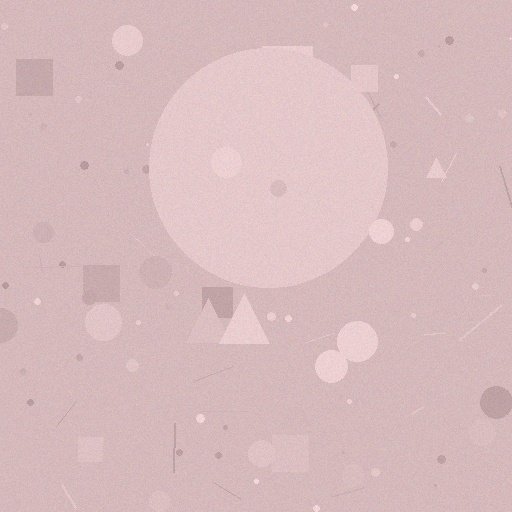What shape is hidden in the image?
A circle is hidden in the image.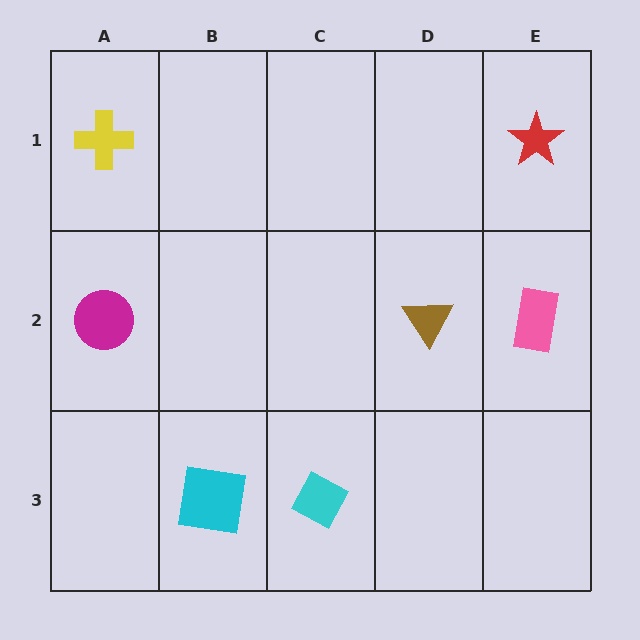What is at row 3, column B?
A cyan square.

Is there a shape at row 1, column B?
No, that cell is empty.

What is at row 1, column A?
A yellow cross.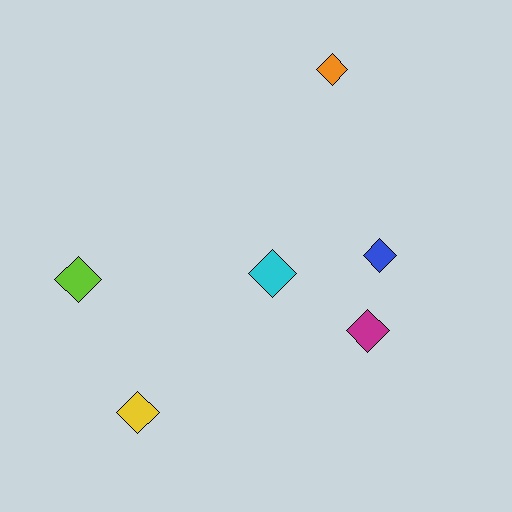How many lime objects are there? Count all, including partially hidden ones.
There is 1 lime object.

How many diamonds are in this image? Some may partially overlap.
There are 6 diamonds.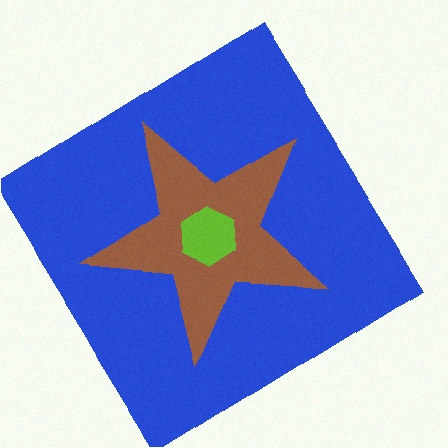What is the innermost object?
The lime hexagon.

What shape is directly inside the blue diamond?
The brown star.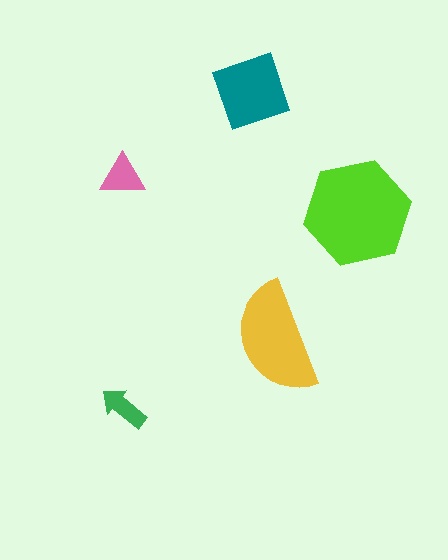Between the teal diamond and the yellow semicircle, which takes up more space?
The yellow semicircle.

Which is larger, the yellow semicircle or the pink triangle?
The yellow semicircle.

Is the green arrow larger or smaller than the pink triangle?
Smaller.